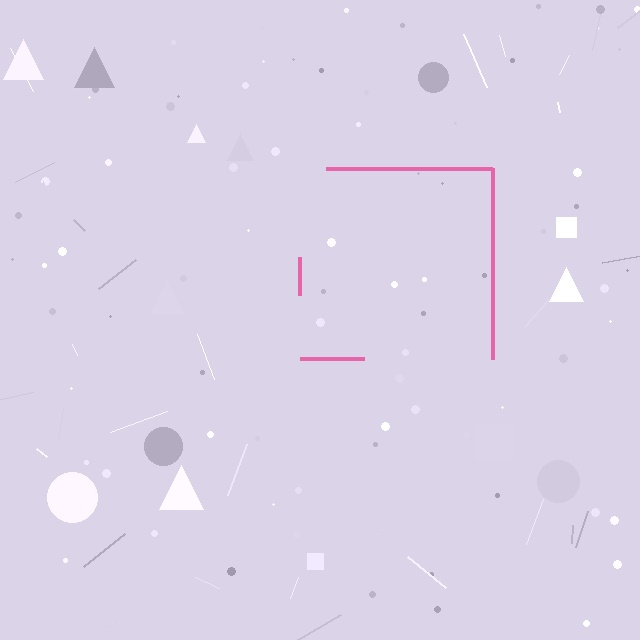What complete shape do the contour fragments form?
The contour fragments form a square.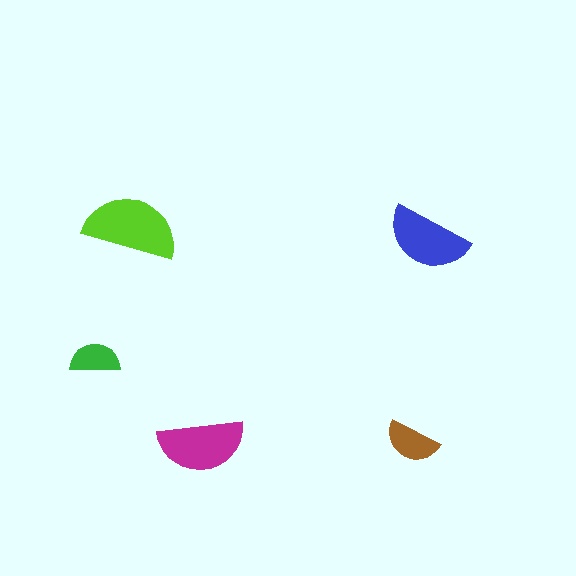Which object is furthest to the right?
The blue semicircle is rightmost.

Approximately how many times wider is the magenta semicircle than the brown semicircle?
About 1.5 times wider.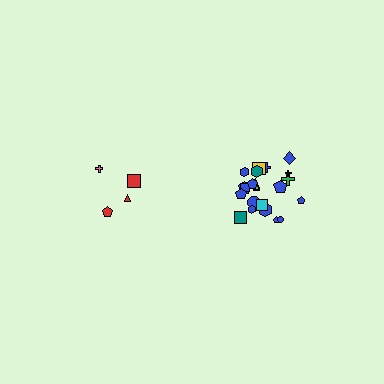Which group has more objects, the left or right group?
The right group.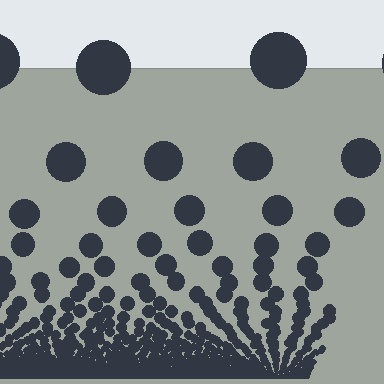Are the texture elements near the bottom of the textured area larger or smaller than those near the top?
Smaller. The gradient is inverted — elements near the bottom are smaller and denser.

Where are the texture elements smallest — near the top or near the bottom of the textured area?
Near the bottom.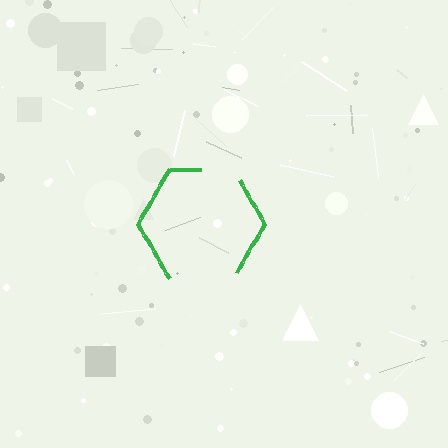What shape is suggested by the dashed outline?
The dashed outline suggests a hexagon.